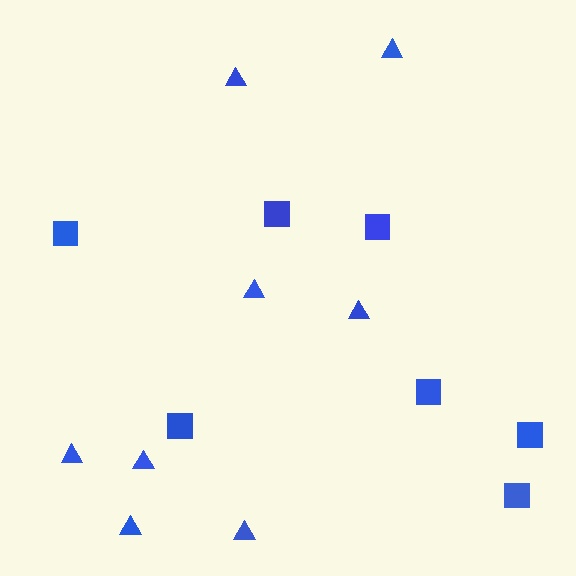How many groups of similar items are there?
There are 2 groups: one group of squares (7) and one group of triangles (8).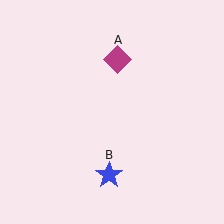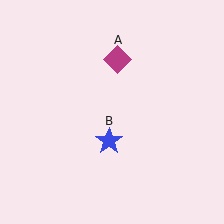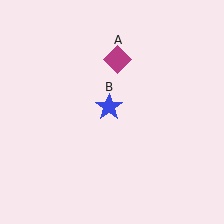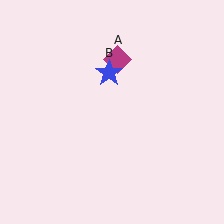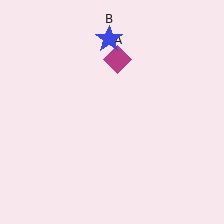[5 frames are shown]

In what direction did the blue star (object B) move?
The blue star (object B) moved up.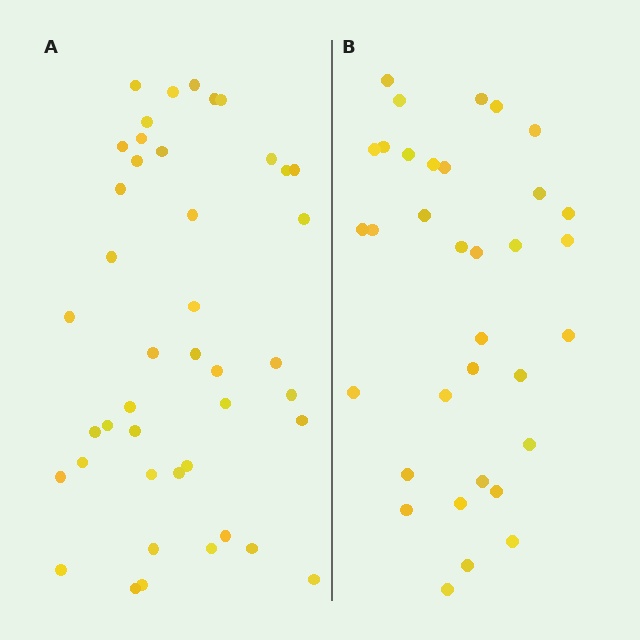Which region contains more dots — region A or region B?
Region A (the left region) has more dots.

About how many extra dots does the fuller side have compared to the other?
Region A has roughly 8 or so more dots than region B.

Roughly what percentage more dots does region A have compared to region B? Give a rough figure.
About 25% more.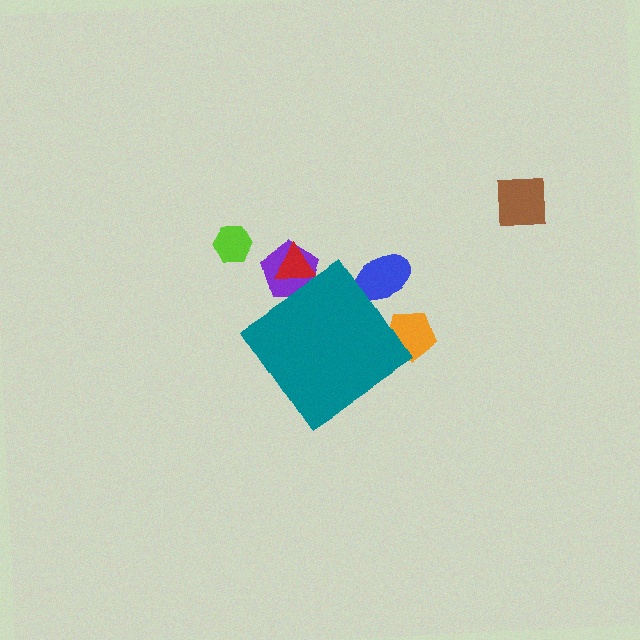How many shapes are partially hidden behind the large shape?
4 shapes are partially hidden.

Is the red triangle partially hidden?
Yes, the red triangle is partially hidden behind the teal diamond.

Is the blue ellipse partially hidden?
Yes, the blue ellipse is partially hidden behind the teal diamond.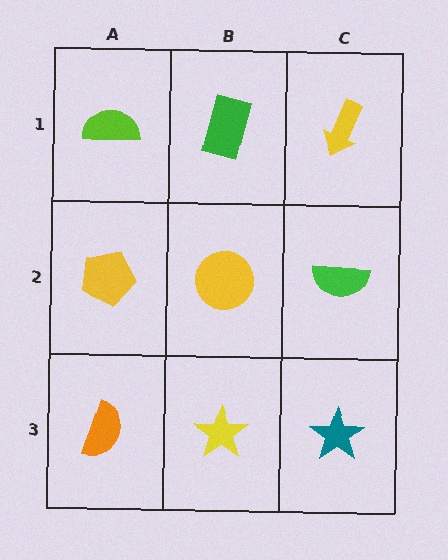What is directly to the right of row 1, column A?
A green rectangle.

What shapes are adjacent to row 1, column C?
A green semicircle (row 2, column C), a green rectangle (row 1, column B).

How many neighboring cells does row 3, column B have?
3.